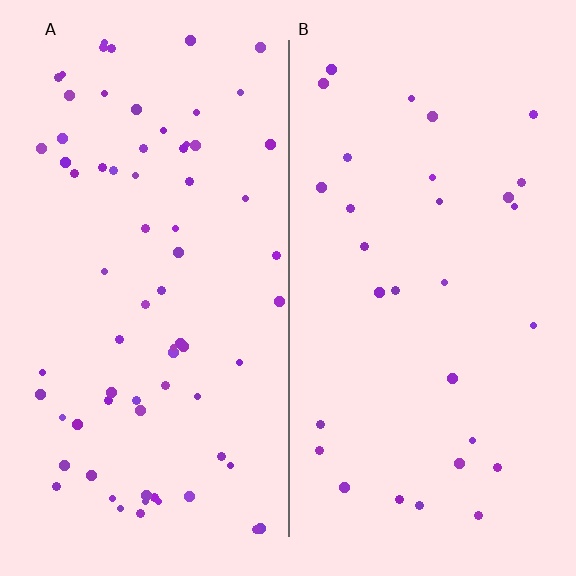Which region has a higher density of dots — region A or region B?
A (the left).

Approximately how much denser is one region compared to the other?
Approximately 2.4× — region A over region B.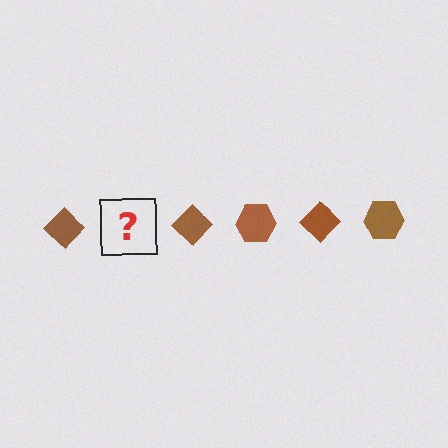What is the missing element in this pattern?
The missing element is a brown hexagon.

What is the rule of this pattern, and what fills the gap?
The rule is that the pattern cycles through diamond, hexagon shapes in brown. The gap should be filled with a brown hexagon.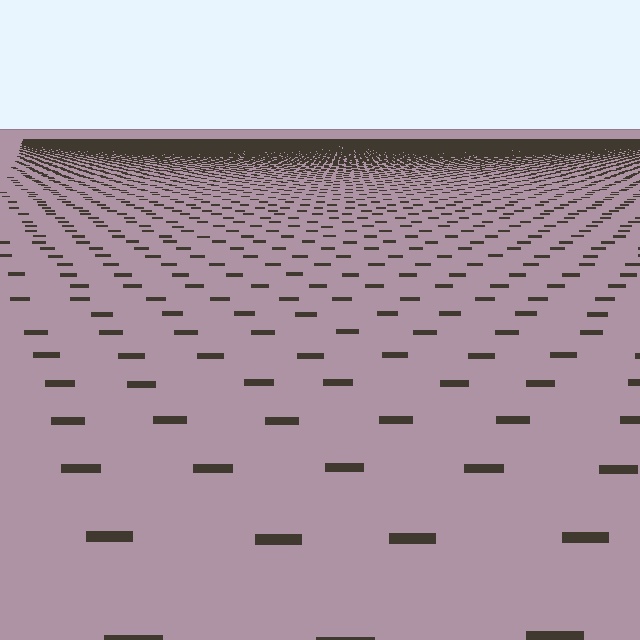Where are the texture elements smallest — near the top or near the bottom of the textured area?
Near the top.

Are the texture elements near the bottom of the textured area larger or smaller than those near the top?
Larger. Near the bottom, elements are closer to the viewer and appear at a bigger on-screen size.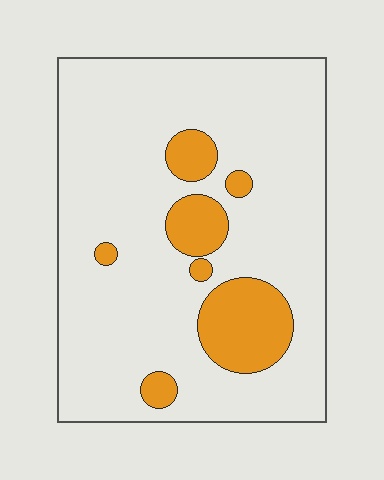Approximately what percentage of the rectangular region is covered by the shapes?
Approximately 15%.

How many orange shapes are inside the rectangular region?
7.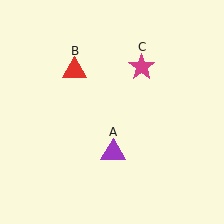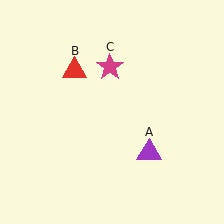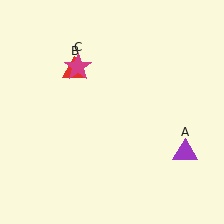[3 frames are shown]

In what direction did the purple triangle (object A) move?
The purple triangle (object A) moved right.